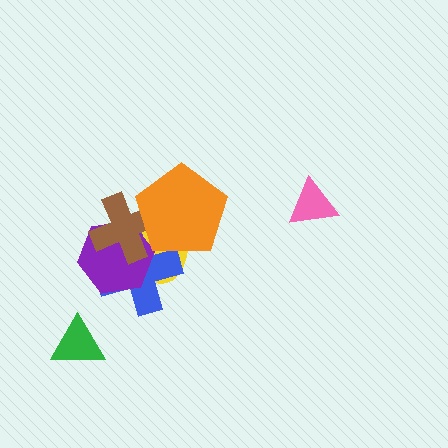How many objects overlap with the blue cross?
4 objects overlap with the blue cross.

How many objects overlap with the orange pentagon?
3 objects overlap with the orange pentagon.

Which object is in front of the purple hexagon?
The brown cross is in front of the purple hexagon.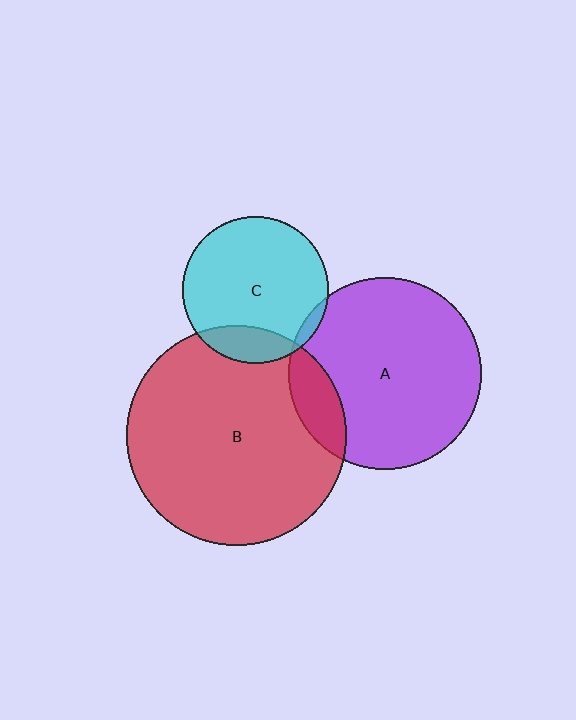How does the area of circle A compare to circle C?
Approximately 1.7 times.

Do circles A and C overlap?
Yes.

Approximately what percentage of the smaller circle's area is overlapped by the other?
Approximately 5%.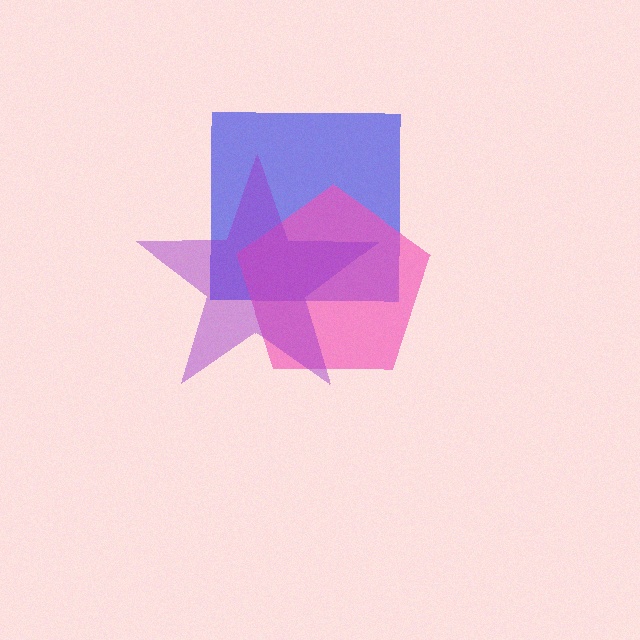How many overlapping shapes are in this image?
There are 3 overlapping shapes in the image.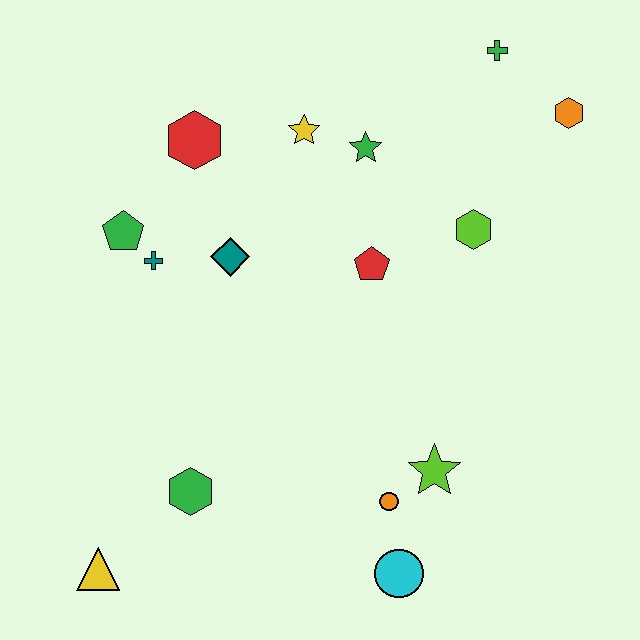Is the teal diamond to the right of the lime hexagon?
No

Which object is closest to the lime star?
The orange circle is closest to the lime star.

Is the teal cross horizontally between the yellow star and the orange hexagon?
No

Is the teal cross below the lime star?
No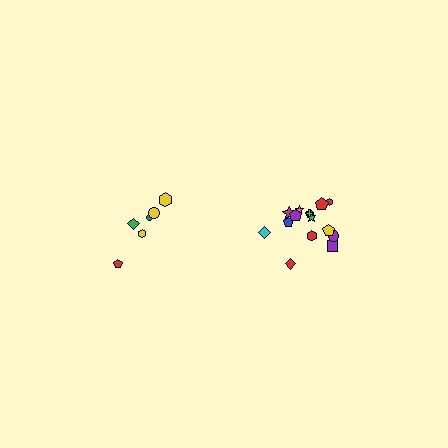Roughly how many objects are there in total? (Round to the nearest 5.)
Roughly 20 objects in total.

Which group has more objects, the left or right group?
The right group.